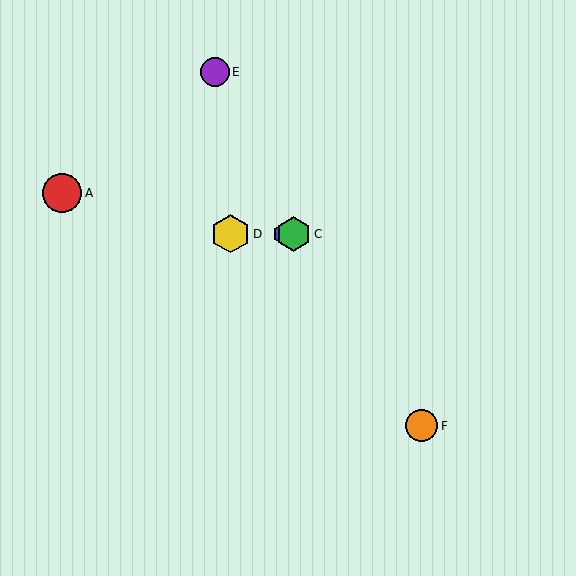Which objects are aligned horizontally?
Objects B, C, D are aligned horizontally.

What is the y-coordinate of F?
Object F is at y≈426.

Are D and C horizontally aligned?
Yes, both are at y≈234.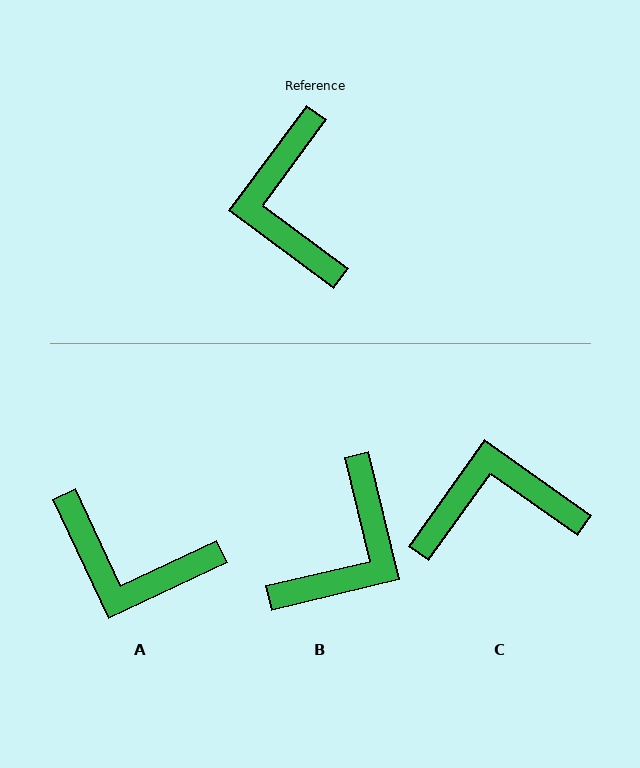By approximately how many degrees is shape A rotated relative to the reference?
Approximately 61 degrees counter-clockwise.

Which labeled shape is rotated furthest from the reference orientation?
B, about 140 degrees away.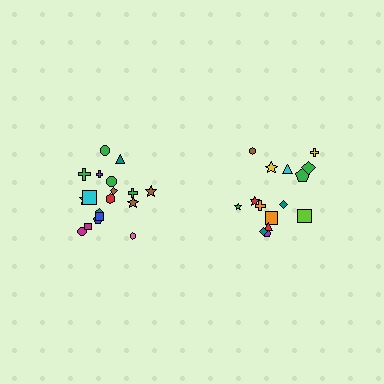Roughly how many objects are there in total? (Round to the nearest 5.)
Roughly 35 objects in total.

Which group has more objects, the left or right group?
The left group.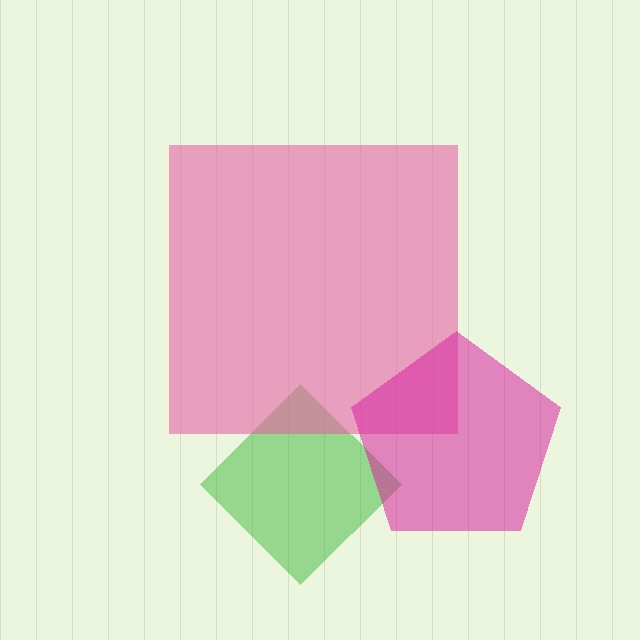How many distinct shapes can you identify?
There are 3 distinct shapes: a green diamond, a pink square, a magenta pentagon.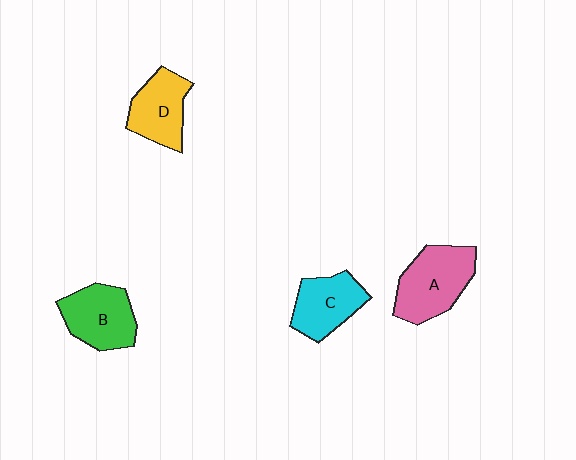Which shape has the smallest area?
Shape C (cyan).